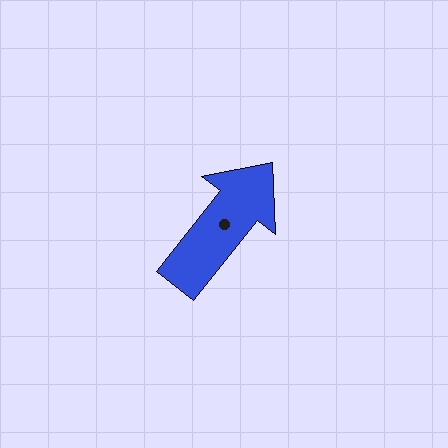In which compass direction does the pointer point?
Northeast.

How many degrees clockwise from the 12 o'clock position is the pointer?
Approximately 38 degrees.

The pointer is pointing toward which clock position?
Roughly 1 o'clock.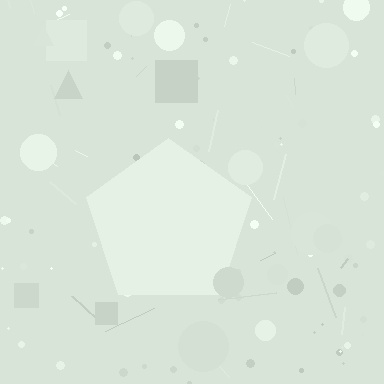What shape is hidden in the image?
A pentagon is hidden in the image.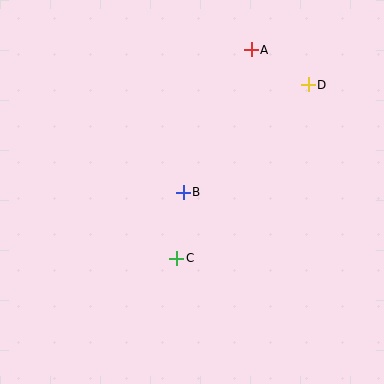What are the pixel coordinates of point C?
Point C is at (177, 258).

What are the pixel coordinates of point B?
Point B is at (183, 192).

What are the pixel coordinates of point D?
Point D is at (308, 85).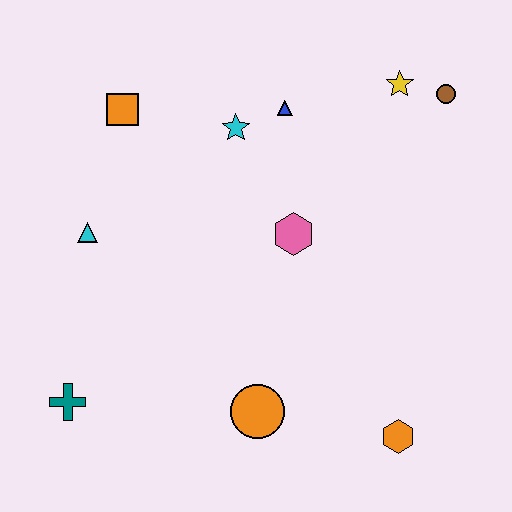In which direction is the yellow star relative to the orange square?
The yellow star is to the right of the orange square.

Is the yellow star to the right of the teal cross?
Yes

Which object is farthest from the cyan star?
The orange hexagon is farthest from the cyan star.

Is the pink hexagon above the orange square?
No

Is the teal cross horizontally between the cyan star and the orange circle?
No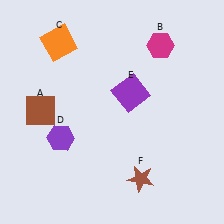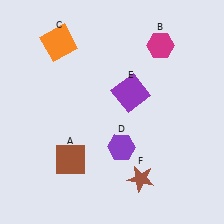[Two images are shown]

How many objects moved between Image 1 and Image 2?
2 objects moved between the two images.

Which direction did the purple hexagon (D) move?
The purple hexagon (D) moved right.